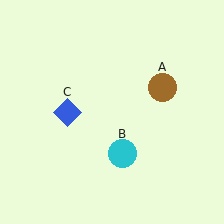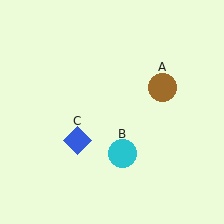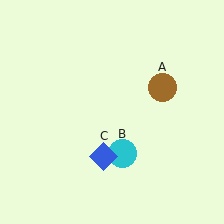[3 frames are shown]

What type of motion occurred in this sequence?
The blue diamond (object C) rotated counterclockwise around the center of the scene.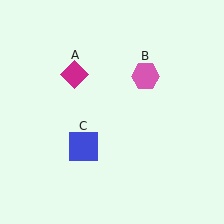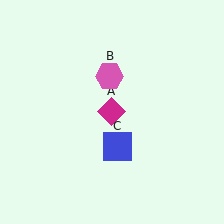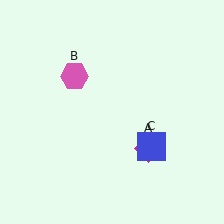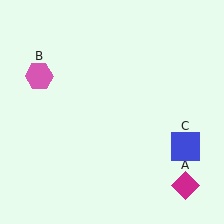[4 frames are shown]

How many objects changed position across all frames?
3 objects changed position: magenta diamond (object A), pink hexagon (object B), blue square (object C).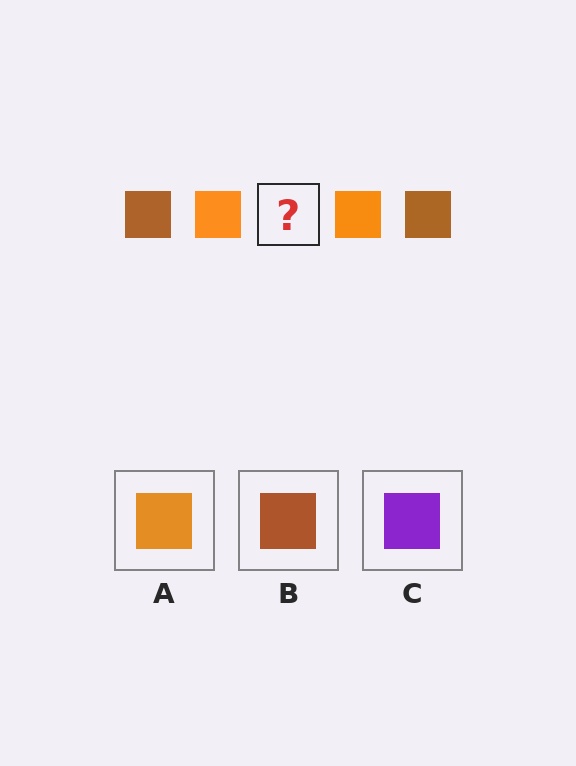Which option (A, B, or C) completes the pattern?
B.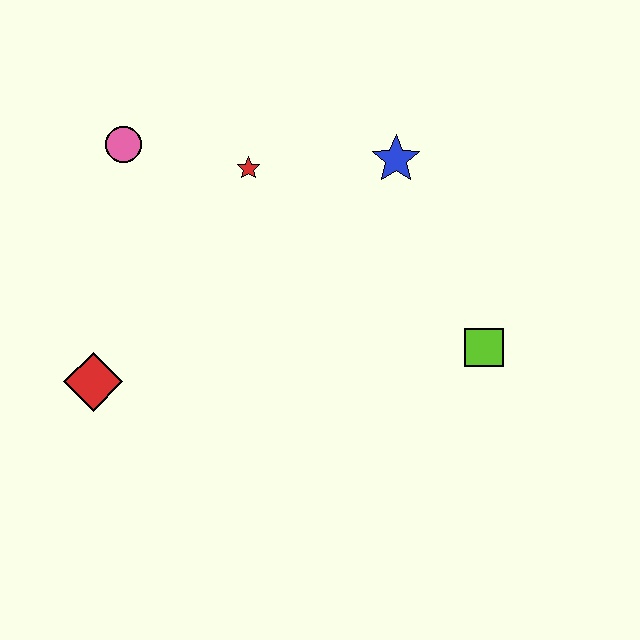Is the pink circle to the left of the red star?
Yes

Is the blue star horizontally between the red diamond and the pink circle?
No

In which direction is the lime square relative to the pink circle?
The lime square is to the right of the pink circle.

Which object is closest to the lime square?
The blue star is closest to the lime square.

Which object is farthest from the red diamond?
The lime square is farthest from the red diamond.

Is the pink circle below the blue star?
No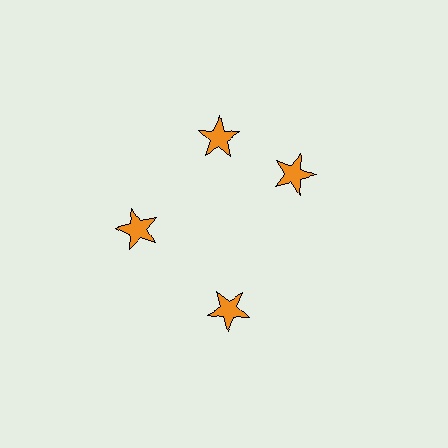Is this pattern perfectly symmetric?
No. The 4 orange stars are arranged in a ring, but one element near the 3 o'clock position is rotated out of alignment along the ring, breaking the 4-fold rotational symmetry.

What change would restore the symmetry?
The symmetry would be restored by rotating it back into even spacing with its neighbors so that all 4 stars sit at equal angles and equal distance from the center.